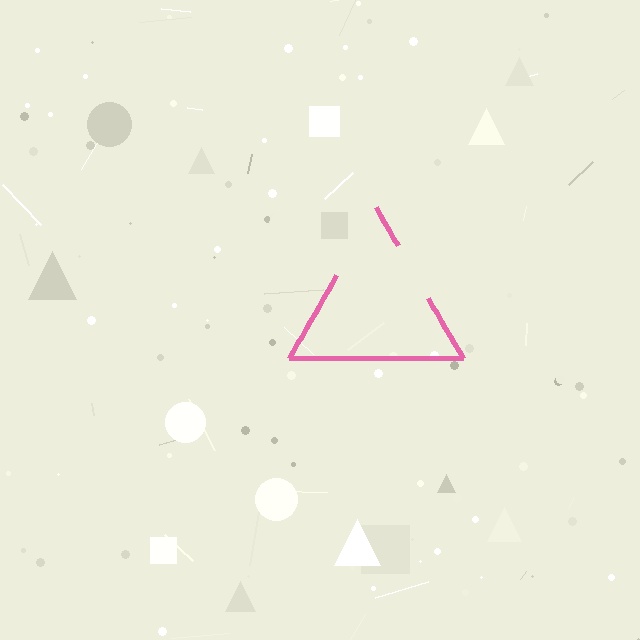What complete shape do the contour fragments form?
The contour fragments form a triangle.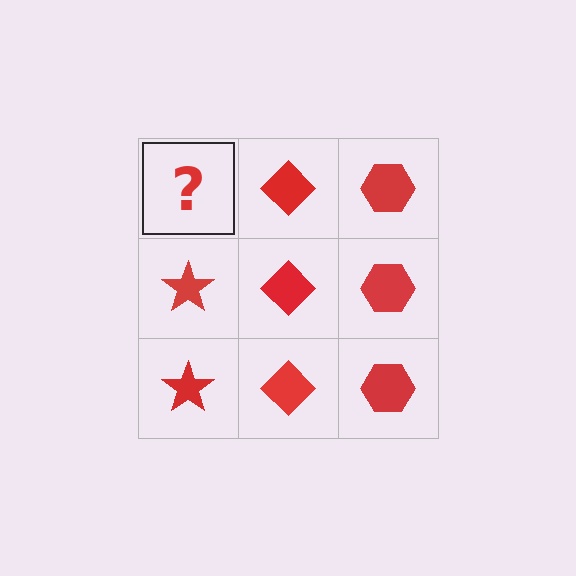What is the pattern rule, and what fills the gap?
The rule is that each column has a consistent shape. The gap should be filled with a red star.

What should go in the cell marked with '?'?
The missing cell should contain a red star.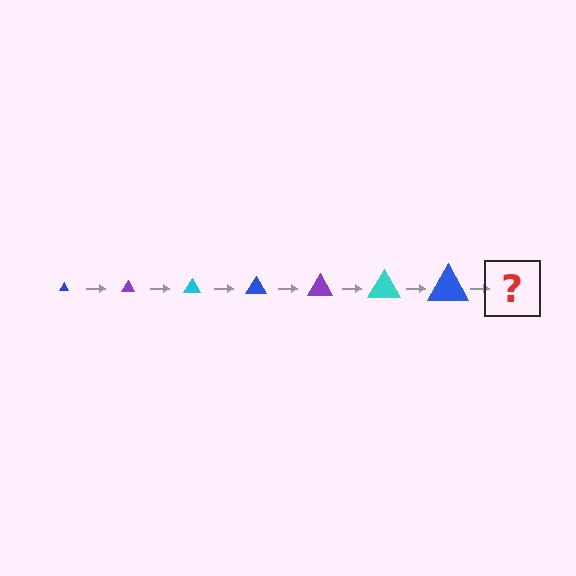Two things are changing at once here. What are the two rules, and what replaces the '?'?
The two rules are that the triangle grows larger each step and the color cycles through blue, purple, and cyan. The '?' should be a purple triangle, larger than the previous one.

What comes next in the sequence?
The next element should be a purple triangle, larger than the previous one.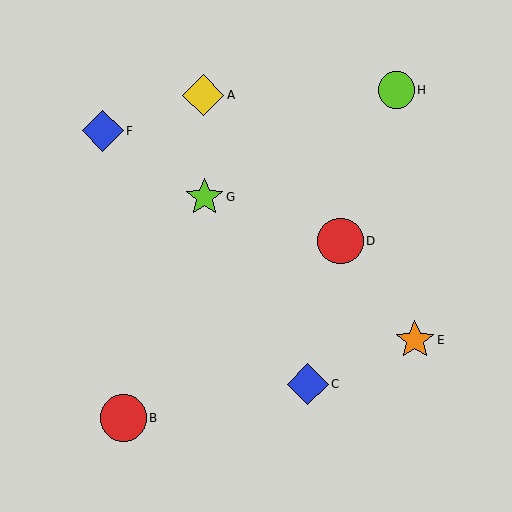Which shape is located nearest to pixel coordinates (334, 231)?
The red circle (labeled D) at (340, 241) is nearest to that location.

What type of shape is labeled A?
Shape A is a yellow diamond.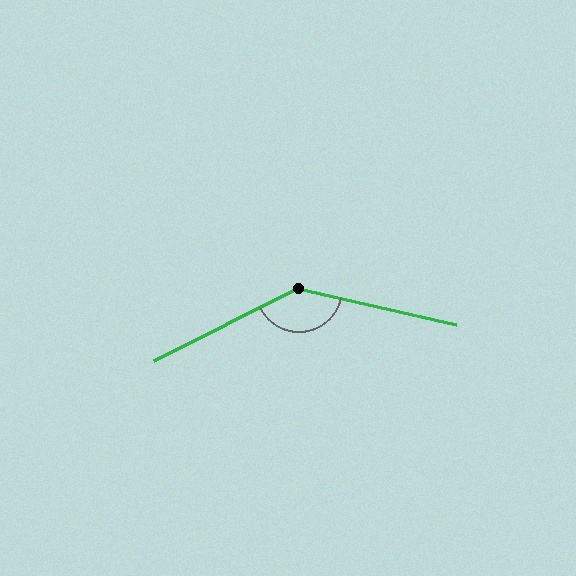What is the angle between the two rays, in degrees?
Approximately 141 degrees.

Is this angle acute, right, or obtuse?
It is obtuse.